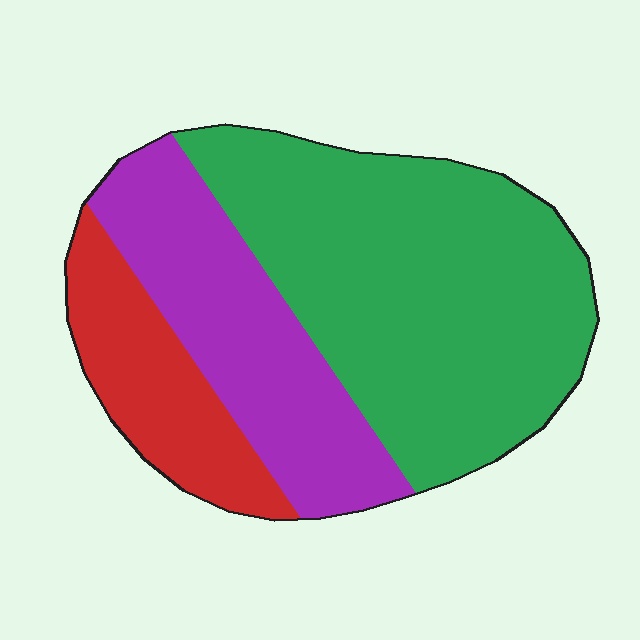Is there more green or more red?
Green.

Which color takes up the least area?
Red, at roughly 15%.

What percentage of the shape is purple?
Purple covers about 30% of the shape.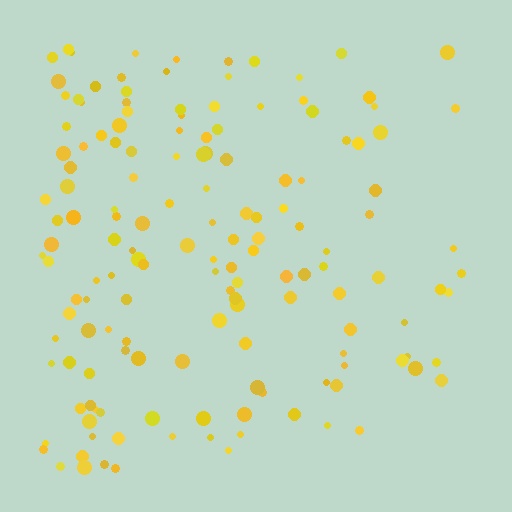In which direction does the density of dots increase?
From right to left, with the left side densest.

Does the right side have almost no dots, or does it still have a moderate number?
Still a moderate number, just noticeably fewer than the left.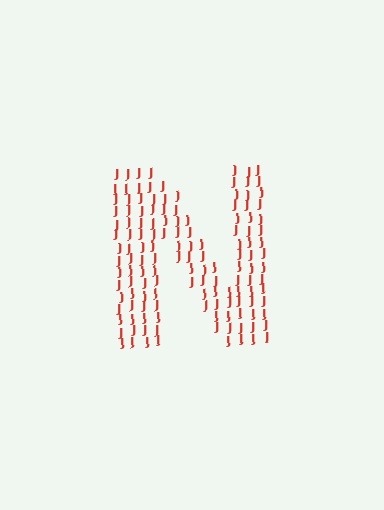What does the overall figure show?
The overall figure shows the letter N.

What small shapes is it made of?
It is made of small letter J's.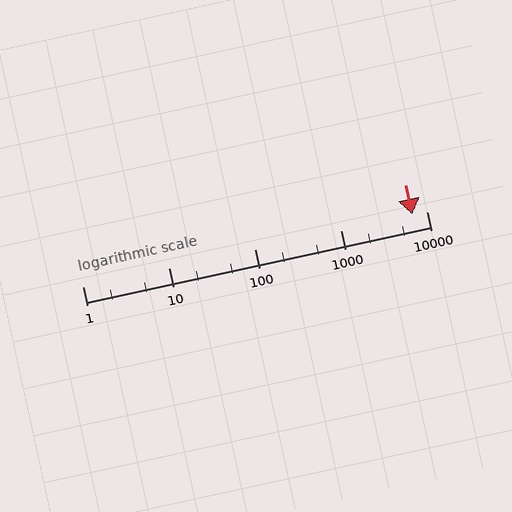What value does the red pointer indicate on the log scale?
The pointer indicates approximately 6800.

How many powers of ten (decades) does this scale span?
The scale spans 4 decades, from 1 to 10000.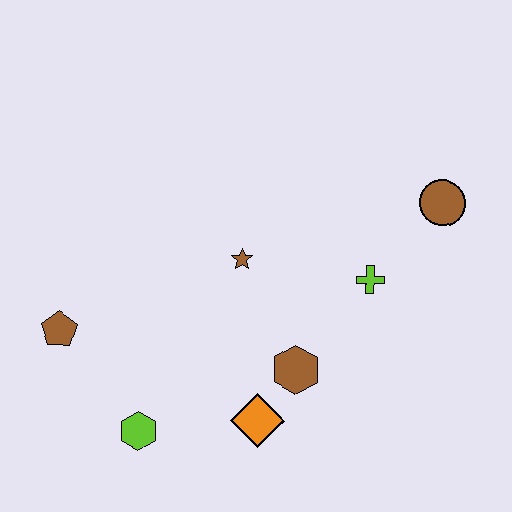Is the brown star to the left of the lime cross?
Yes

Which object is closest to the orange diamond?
The brown hexagon is closest to the orange diamond.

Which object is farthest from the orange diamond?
The brown circle is farthest from the orange diamond.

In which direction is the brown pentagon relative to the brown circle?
The brown pentagon is to the left of the brown circle.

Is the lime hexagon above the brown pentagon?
No